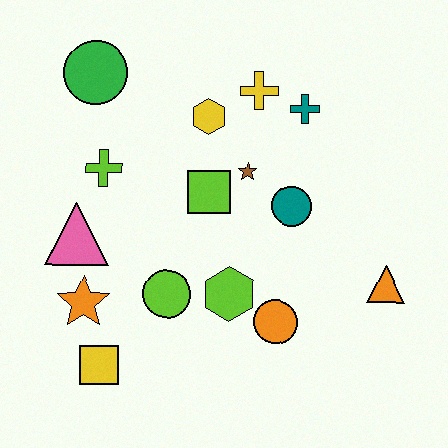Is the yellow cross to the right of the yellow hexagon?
Yes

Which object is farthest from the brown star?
The yellow square is farthest from the brown star.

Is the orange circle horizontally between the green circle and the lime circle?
No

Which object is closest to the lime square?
The brown star is closest to the lime square.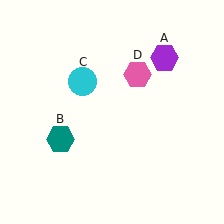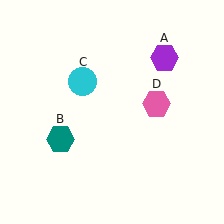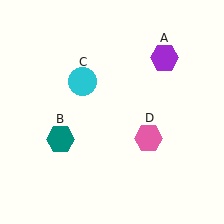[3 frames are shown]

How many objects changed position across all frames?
1 object changed position: pink hexagon (object D).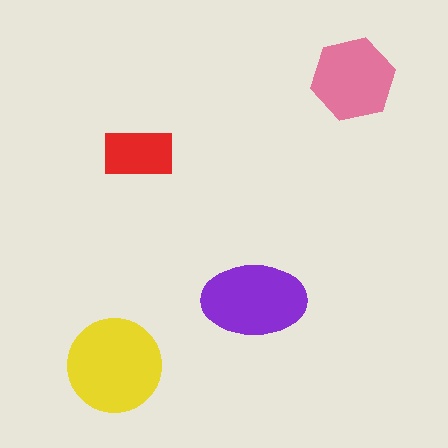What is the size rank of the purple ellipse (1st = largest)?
2nd.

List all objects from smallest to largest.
The red rectangle, the pink hexagon, the purple ellipse, the yellow circle.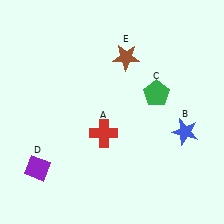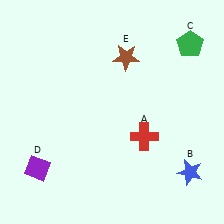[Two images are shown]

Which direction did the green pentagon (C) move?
The green pentagon (C) moved up.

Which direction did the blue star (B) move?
The blue star (B) moved down.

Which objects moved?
The objects that moved are: the red cross (A), the blue star (B), the green pentagon (C).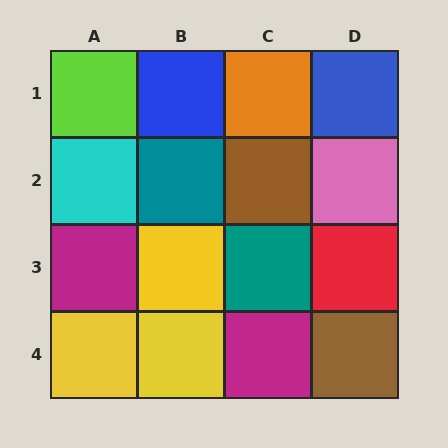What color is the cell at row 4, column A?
Yellow.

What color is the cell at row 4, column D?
Brown.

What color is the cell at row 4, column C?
Magenta.